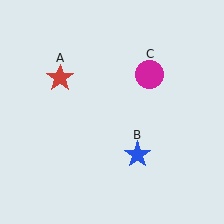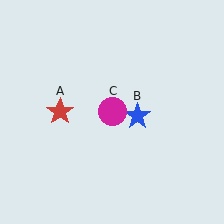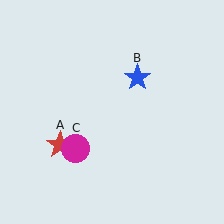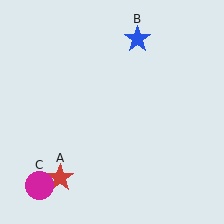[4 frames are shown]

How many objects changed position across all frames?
3 objects changed position: red star (object A), blue star (object B), magenta circle (object C).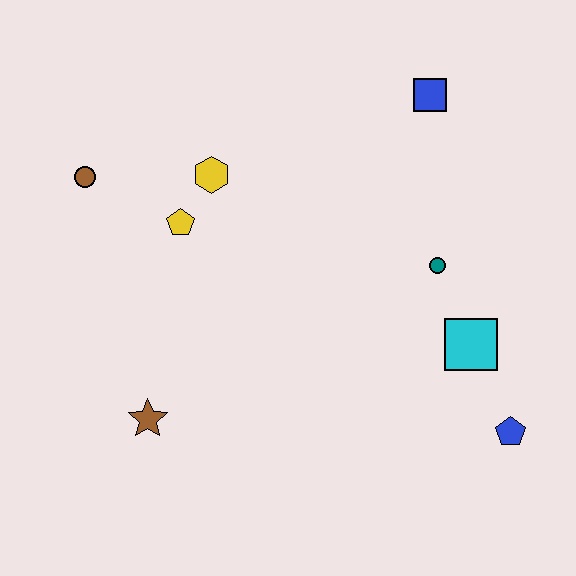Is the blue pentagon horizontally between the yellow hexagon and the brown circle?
No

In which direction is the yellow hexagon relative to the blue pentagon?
The yellow hexagon is to the left of the blue pentagon.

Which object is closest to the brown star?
The yellow pentagon is closest to the brown star.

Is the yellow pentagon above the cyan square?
Yes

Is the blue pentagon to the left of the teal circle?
No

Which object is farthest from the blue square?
The brown star is farthest from the blue square.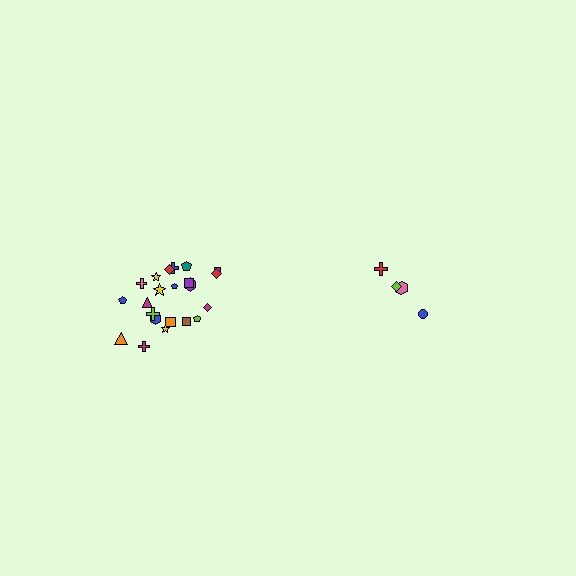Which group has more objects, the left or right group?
The left group.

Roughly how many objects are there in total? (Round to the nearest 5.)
Roughly 25 objects in total.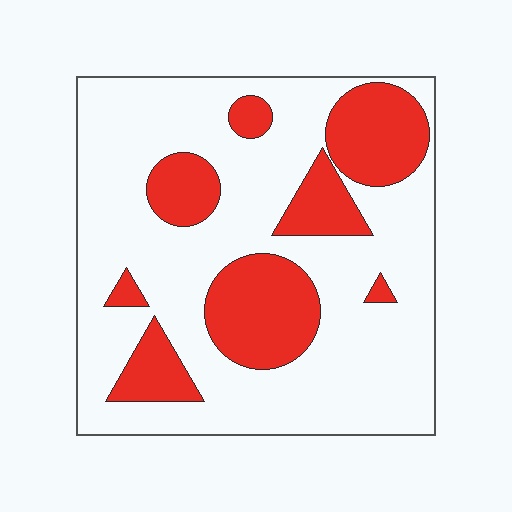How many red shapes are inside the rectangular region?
8.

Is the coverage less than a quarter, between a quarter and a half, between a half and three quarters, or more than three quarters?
Between a quarter and a half.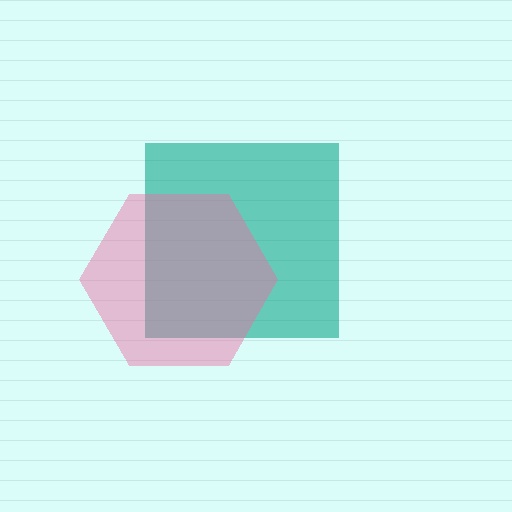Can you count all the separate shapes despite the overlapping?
Yes, there are 2 separate shapes.